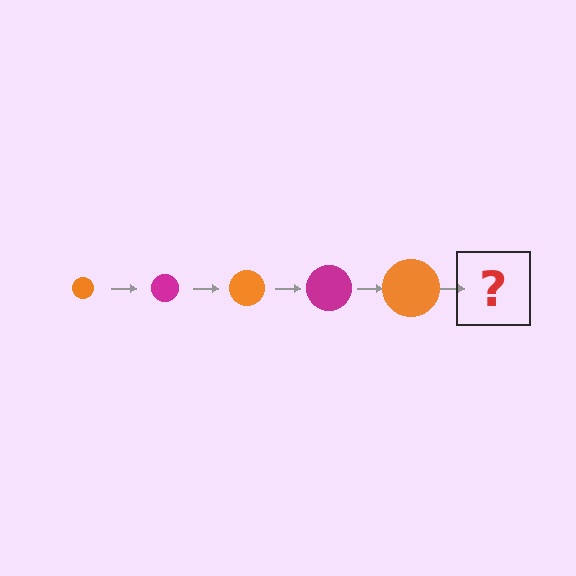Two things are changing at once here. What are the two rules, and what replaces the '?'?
The two rules are that the circle grows larger each step and the color cycles through orange and magenta. The '?' should be a magenta circle, larger than the previous one.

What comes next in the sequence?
The next element should be a magenta circle, larger than the previous one.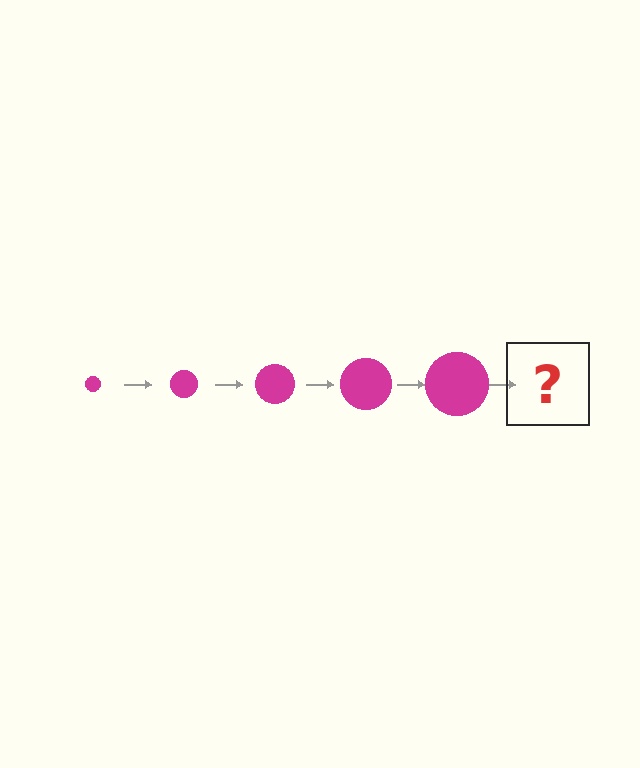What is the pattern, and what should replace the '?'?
The pattern is that the circle gets progressively larger each step. The '?' should be a magenta circle, larger than the previous one.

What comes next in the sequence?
The next element should be a magenta circle, larger than the previous one.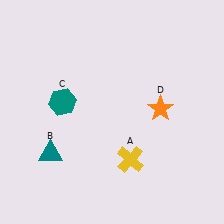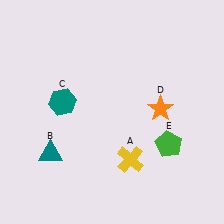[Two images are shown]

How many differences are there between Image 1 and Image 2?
There is 1 difference between the two images.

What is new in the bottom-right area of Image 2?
A green pentagon (E) was added in the bottom-right area of Image 2.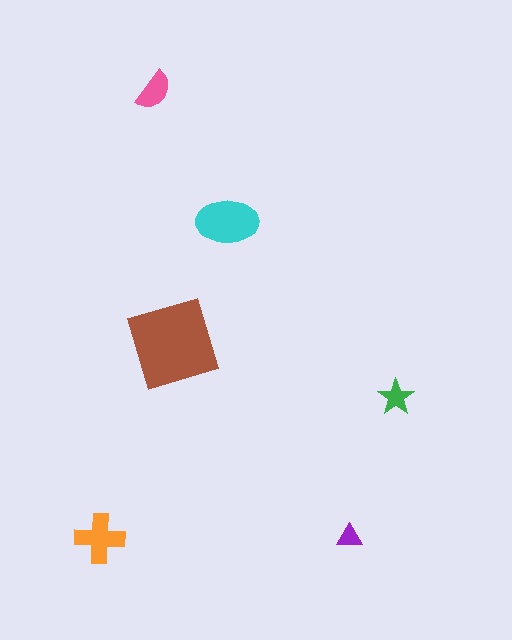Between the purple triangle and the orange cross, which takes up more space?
The orange cross.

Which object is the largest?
The brown square.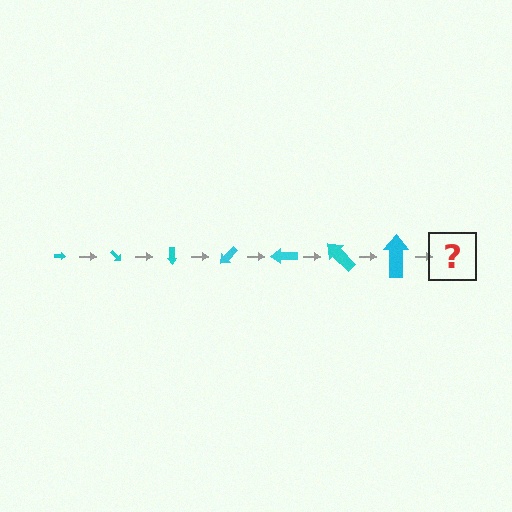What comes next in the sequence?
The next element should be an arrow, larger than the previous one and rotated 315 degrees from the start.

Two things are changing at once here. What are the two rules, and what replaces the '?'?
The two rules are that the arrow grows larger each step and it rotates 45 degrees each step. The '?' should be an arrow, larger than the previous one and rotated 315 degrees from the start.